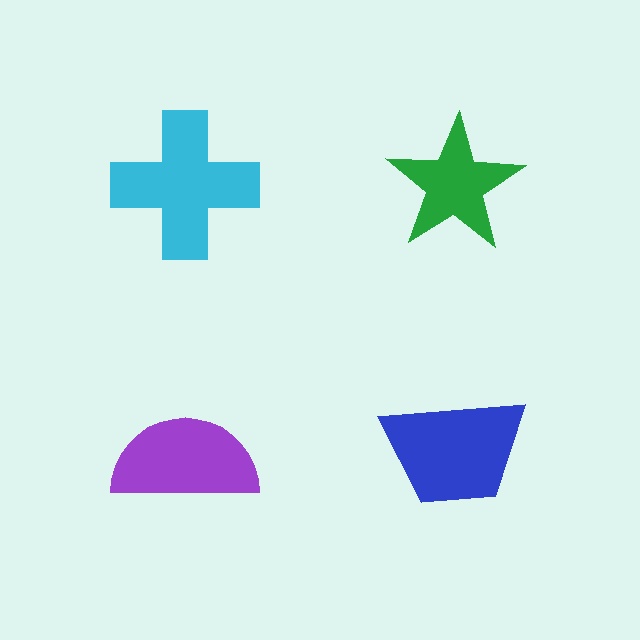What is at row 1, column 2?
A green star.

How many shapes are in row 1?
2 shapes.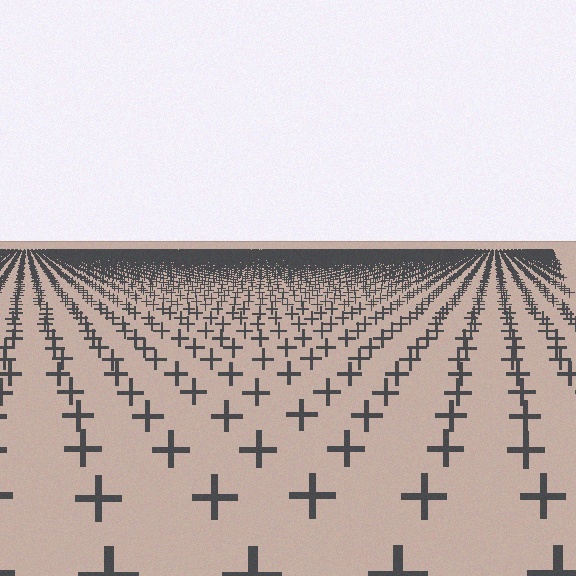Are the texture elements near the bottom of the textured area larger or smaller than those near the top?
Larger. Near the bottom, elements are closer to the viewer and appear at a bigger on-screen size.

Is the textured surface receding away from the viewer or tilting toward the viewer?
The surface is receding away from the viewer. Texture elements get smaller and denser toward the top.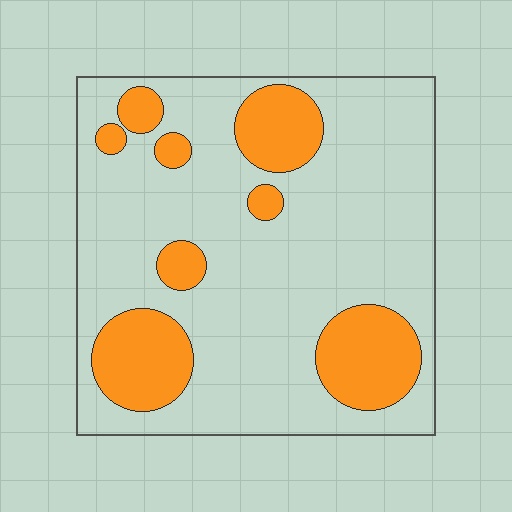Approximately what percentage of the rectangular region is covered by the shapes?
Approximately 25%.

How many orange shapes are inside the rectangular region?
8.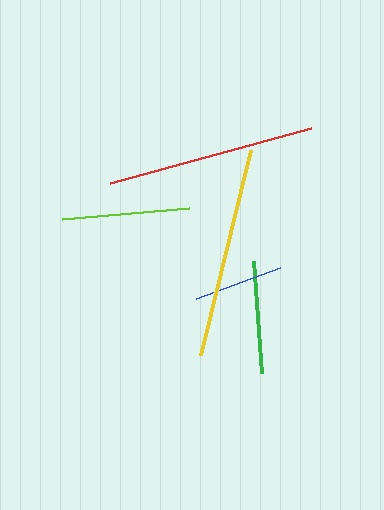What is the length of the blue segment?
The blue segment is approximately 90 pixels long.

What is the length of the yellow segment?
The yellow segment is approximately 211 pixels long.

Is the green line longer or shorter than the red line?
The red line is longer than the green line.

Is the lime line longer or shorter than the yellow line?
The yellow line is longer than the lime line.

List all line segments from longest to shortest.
From longest to shortest: yellow, red, lime, green, blue.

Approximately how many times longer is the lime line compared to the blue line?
The lime line is approximately 1.4 times the length of the blue line.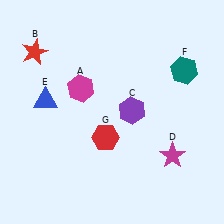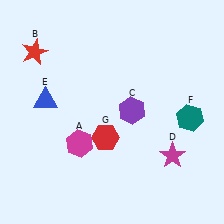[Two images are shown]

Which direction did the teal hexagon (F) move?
The teal hexagon (F) moved down.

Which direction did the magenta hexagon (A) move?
The magenta hexagon (A) moved down.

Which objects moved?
The objects that moved are: the magenta hexagon (A), the teal hexagon (F).